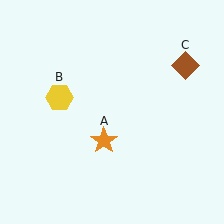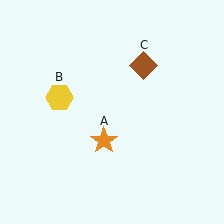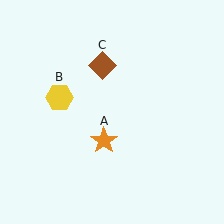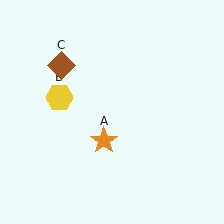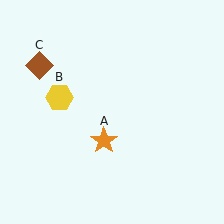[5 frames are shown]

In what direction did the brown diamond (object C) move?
The brown diamond (object C) moved left.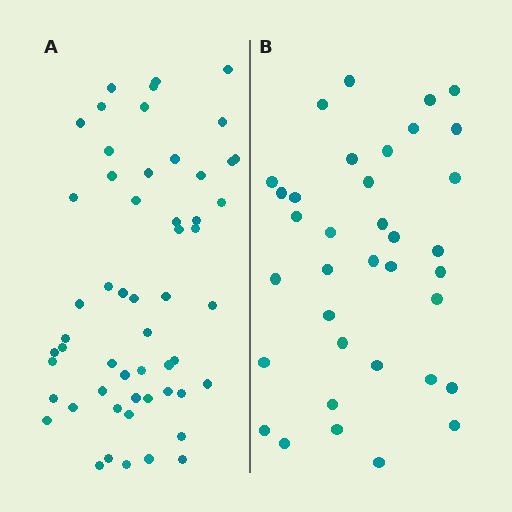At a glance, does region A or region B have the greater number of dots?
Region A (the left region) has more dots.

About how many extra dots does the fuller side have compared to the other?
Region A has approximately 20 more dots than region B.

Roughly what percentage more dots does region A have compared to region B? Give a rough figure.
About 55% more.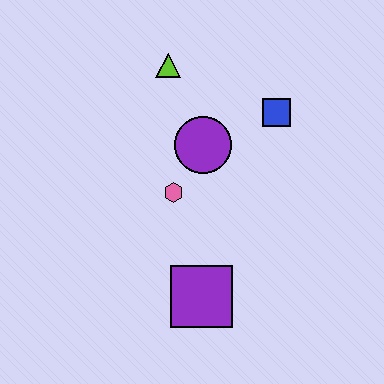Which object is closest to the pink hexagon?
The purple circle is closest to the pink hexagon.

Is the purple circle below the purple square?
No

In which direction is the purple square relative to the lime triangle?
The purple square is below the lime triangle.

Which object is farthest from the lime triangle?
The purple square is farthest from the lime triangle.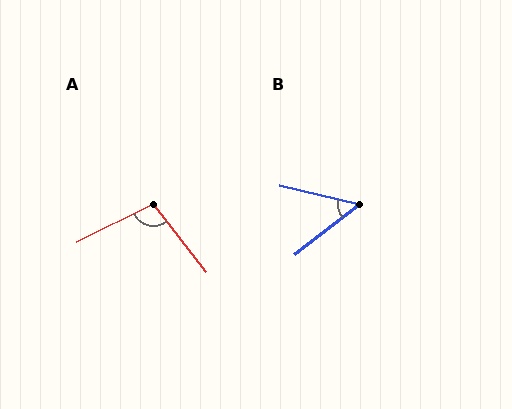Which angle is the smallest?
B, at approximately 51 degrees.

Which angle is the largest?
A, at approximately 102 degrees.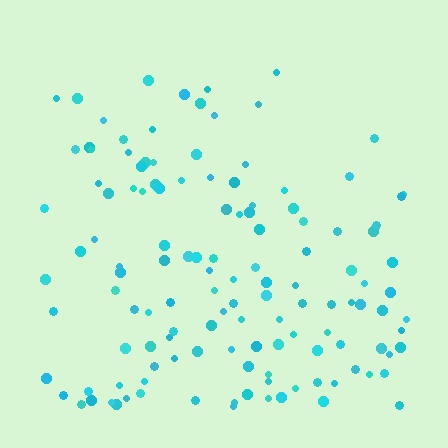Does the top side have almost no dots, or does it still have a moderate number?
Still a moderate number, just noticeably fewer than the bottom.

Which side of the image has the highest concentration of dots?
The bottom.